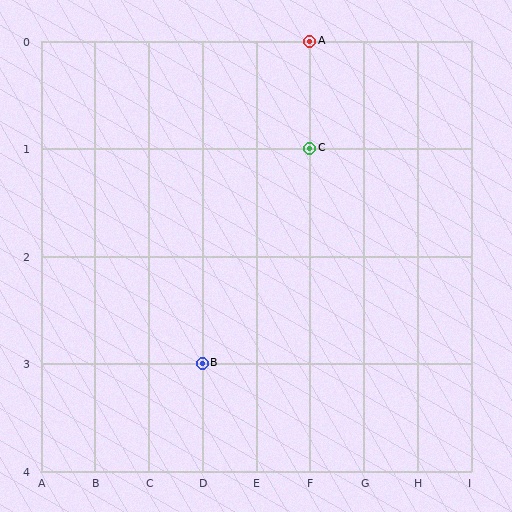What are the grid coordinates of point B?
Point B is at grid coordinates (D, 3).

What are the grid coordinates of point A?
Point A is at grid coordinates (F, 0).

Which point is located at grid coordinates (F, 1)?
Point C is at (F, 1).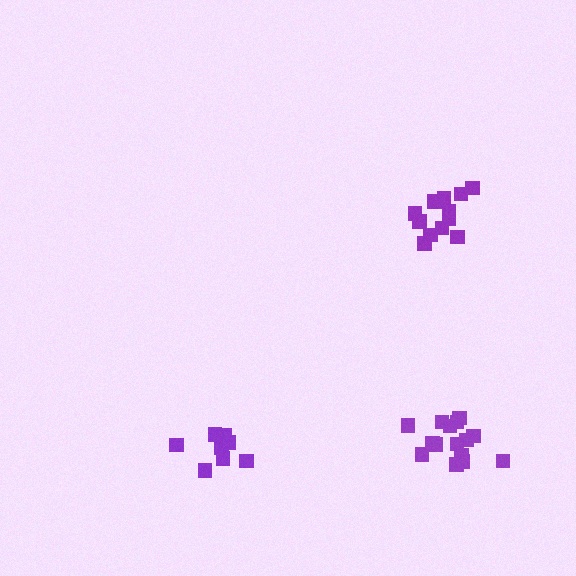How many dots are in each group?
Group 1: 15 dots, Group 2: 9 dots, Group 3: 12 dots (36 total).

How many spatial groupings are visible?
There are 3 spatial groupings.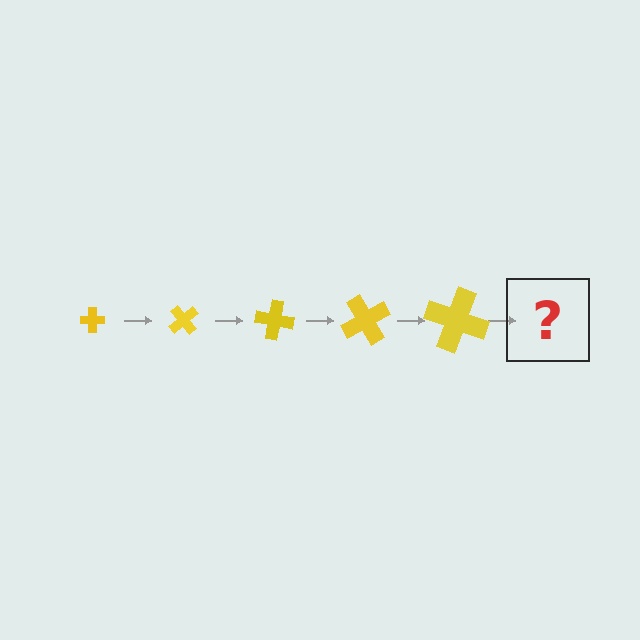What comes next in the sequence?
The next element should be a cross, larger than the previous one and rotated 250 degrees from the start.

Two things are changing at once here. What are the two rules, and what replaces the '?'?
The two rules are that the cross grows larger each step and it rotates 50 degrees each step. The '?' should be a cross, larger than the previous one and rotated 250 degrees from the start.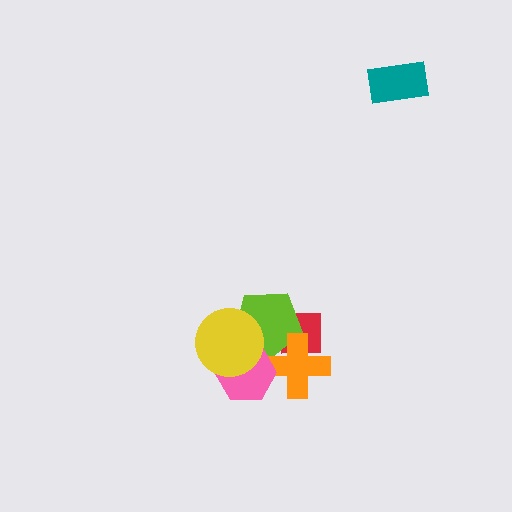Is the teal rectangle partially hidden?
No, no other shape covers it.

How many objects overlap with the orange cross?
3 objects overlap with the orange cross.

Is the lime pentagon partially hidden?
Yes, it is partially covered by another shape.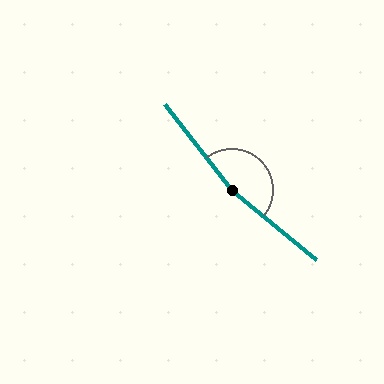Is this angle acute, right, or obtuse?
It is obtuse.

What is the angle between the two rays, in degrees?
Approximately 167 degrees.